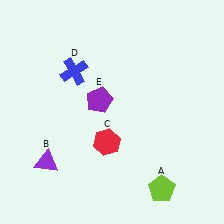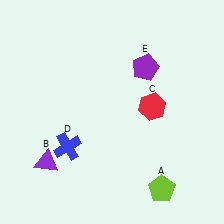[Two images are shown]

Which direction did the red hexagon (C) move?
The red hexagon (C) moved right.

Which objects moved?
The objects that moved are: the red hexagon (C), the blue cross (D), the purple pentagon (E).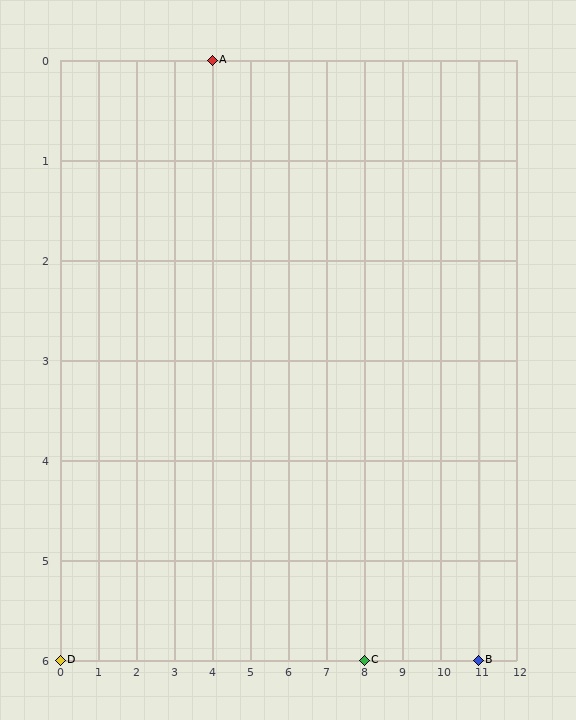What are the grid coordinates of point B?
Point B is at grid coordinates (11, 6).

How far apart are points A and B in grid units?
Points A and B are 7 columns and 6 rows apart (about 9.2 grid units diagonally).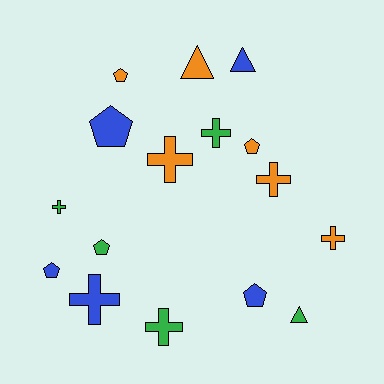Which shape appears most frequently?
Cross, with 7 objects.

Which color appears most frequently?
Orange, with 6 objects.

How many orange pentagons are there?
There are 2 orange pentagons.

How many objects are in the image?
There are 16 objects.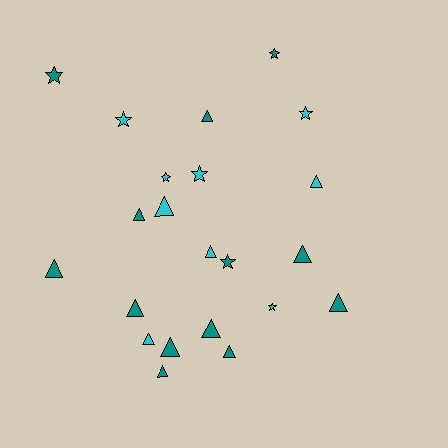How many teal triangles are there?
There are 10 teal triangles.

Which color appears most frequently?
Teal, with 13 objects.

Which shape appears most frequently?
Triangle, with 14 objects.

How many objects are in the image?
There are 22 objects.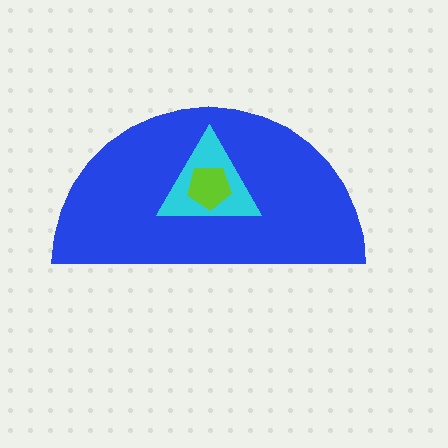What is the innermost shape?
The lime pentagon.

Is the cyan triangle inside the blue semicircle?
Yes.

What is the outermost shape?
The blue semicircle.